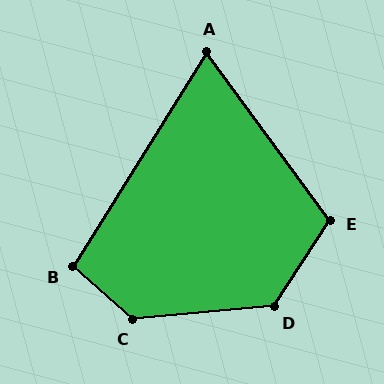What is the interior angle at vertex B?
Approximately 99 degrees (obtuse).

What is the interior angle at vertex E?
Approximately 111 degrees (obtuse).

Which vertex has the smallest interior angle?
A, at approximately 68 degrees.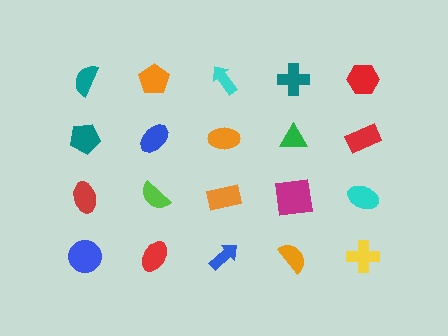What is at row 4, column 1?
A blue circle.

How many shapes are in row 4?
5 shapes.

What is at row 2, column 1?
A teal pentagon.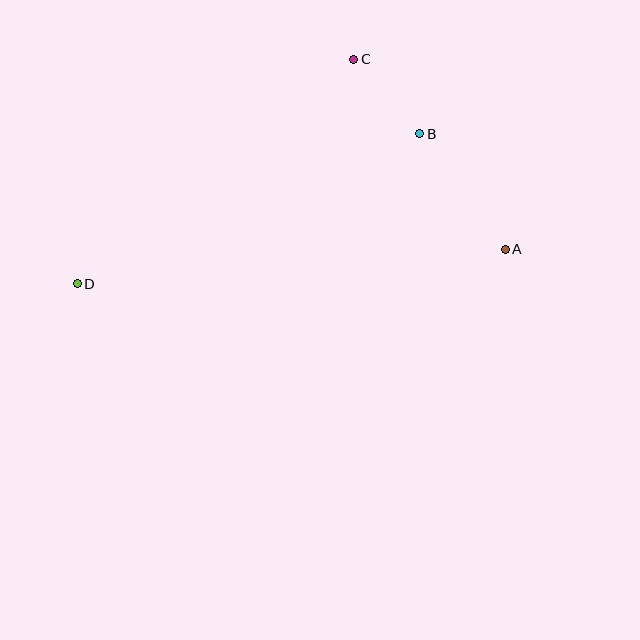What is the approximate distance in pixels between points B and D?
The distance between B and D is approximately 374 pixels.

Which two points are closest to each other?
Points B and C are closest to each other.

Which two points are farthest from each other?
Points A and D are farthest from each other.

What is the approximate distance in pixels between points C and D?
The distance between C and D is approximately 356 pixels.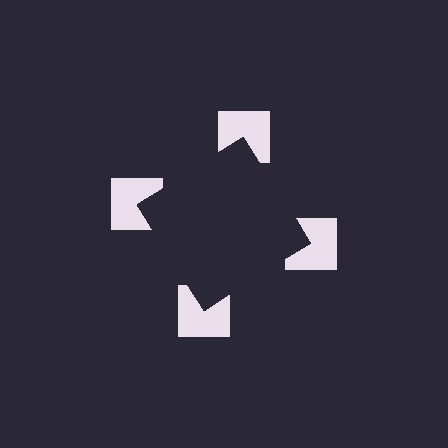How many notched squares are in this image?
There are 4 — one at each vertex of the illusory square.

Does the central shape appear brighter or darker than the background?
It typically appears slightly darker than the background, even though no actual brightness change is drawn.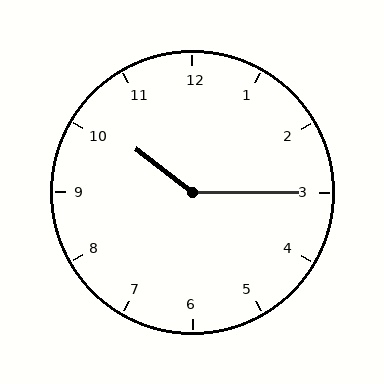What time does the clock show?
10:15.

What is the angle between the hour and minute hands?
Approximately 142 degrees.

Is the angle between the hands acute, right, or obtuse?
It is obtuse.